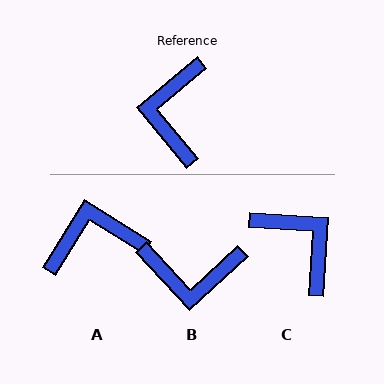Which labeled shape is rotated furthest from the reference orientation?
C, about 134 degrees away.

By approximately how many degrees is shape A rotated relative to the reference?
Approximately 71 degrees clockwise.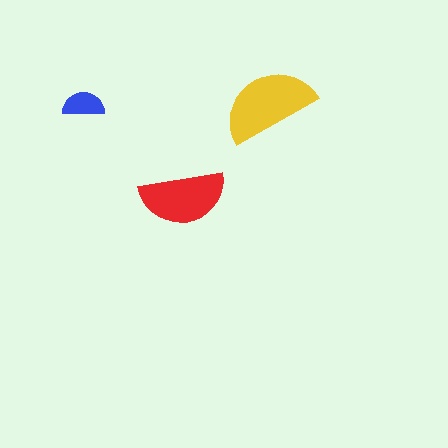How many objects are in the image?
There are 3 objects in the image.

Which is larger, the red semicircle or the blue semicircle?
The red one.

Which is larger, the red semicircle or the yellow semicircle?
The yellow one.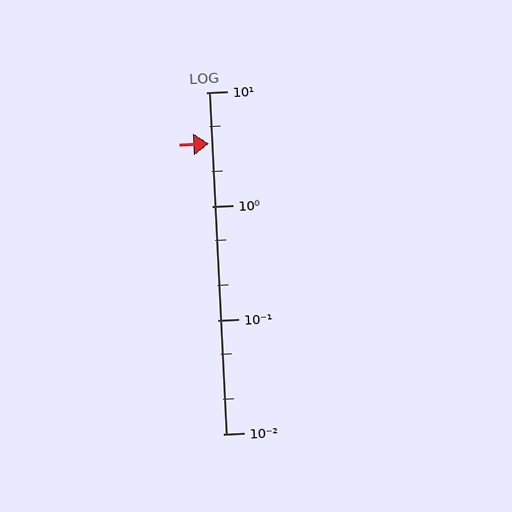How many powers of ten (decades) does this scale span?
The scale spans 3 decades, from 0.01 to 10.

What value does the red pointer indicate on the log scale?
The pointer indicates approximately 3.5.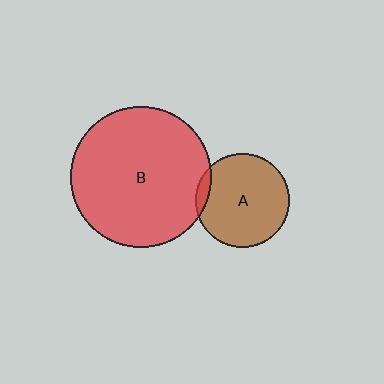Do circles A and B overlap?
Yes.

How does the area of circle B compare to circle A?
Approximately 2.3 times.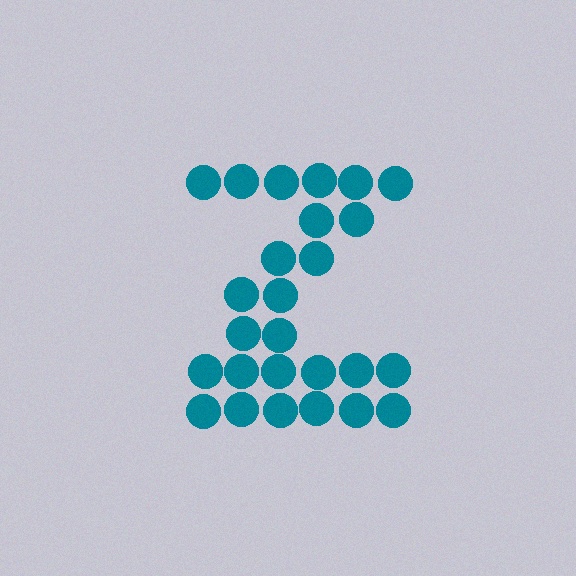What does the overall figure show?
The overall figure shows the letter Z.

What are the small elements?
The small elements are circles.